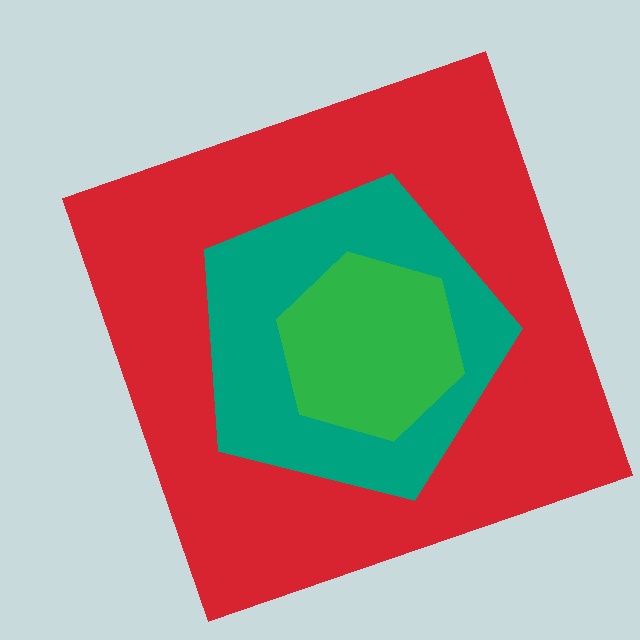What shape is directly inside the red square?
The teal pentagon.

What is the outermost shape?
The red square.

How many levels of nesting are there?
3.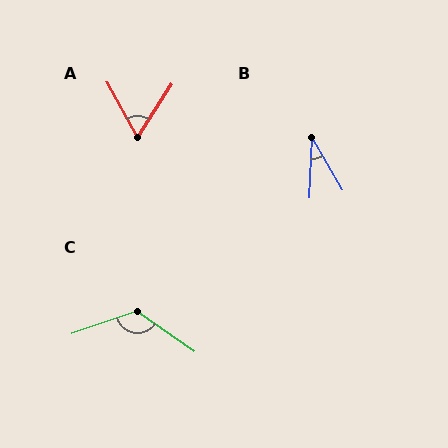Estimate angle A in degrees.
Approximately 62 degrees.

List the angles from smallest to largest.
B (32°), A (62°), C (126°).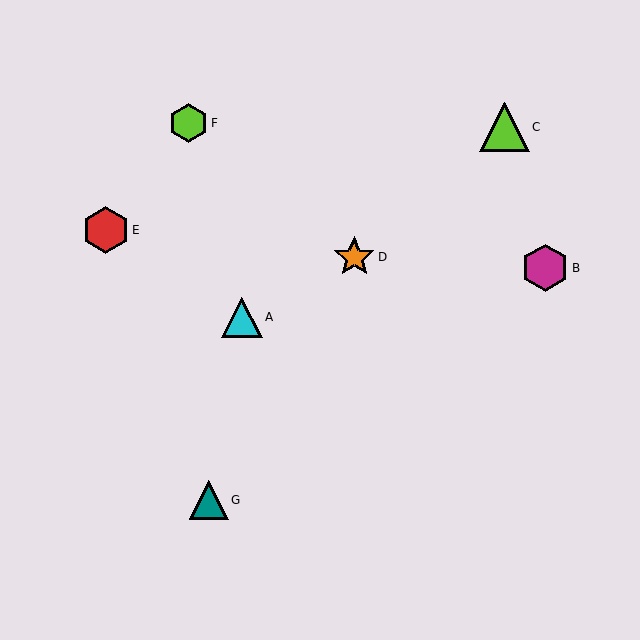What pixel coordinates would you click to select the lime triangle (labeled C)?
Click at (505, 127) to select the lime triangle C.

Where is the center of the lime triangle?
The center of the lime triangle is at (505, 127).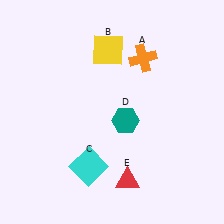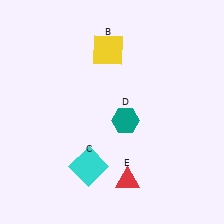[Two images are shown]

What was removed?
The orange cross (A) was removed in Image 2.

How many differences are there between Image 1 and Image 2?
There is 1 difference between the two images.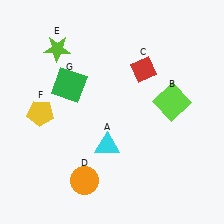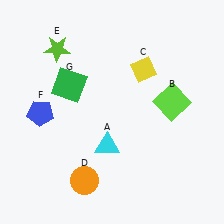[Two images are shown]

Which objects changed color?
C changed from red to yellow. F changed from yellow to blue.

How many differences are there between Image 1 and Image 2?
There are 2 differences between the two images.